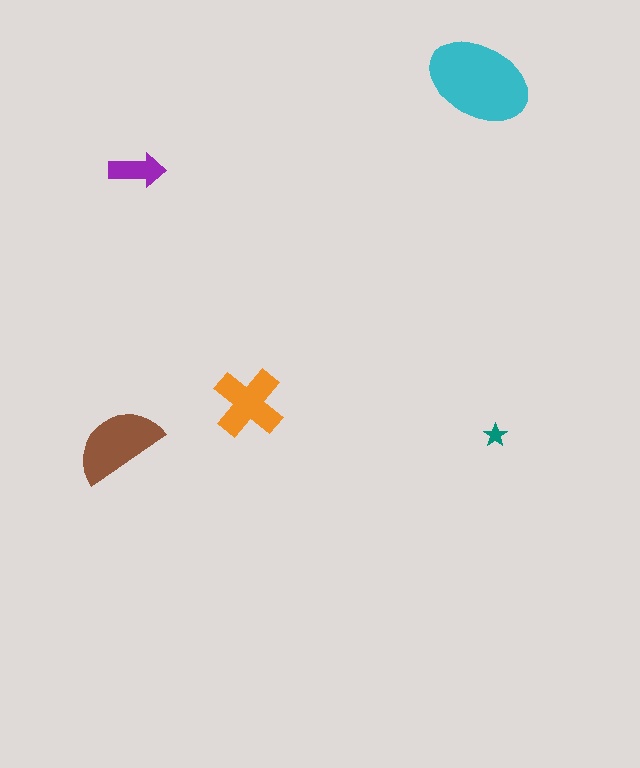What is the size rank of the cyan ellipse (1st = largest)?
1st.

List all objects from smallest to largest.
The teal star, the purple arrow, the orange cross, the brown semicircle, the cyan ellipse.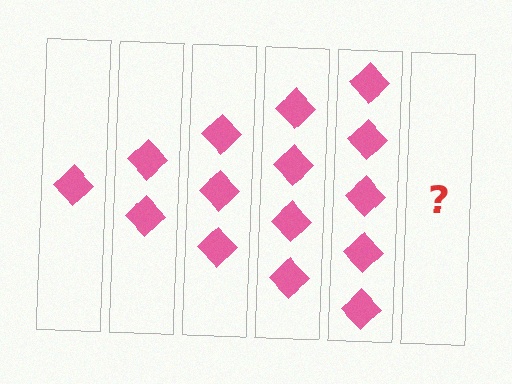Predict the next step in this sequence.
The next step is 6 diamonds.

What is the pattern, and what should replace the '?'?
The pattern is that each step adds one more diamond. The '?' should be 6 diamonds.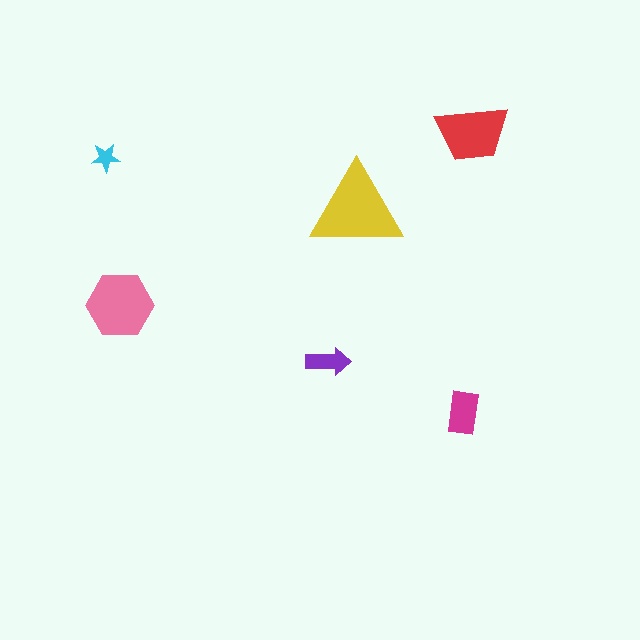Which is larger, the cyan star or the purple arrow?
The purple arrow.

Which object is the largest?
The yellow triangle.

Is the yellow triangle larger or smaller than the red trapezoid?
Larger.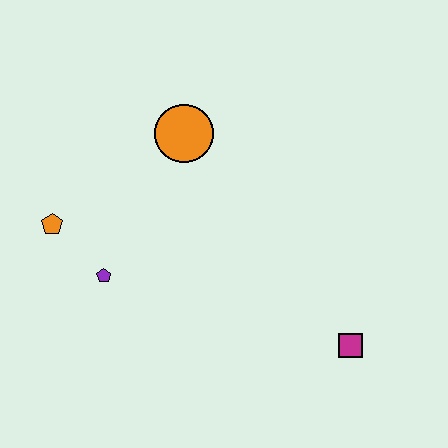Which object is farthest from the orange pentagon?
The magenta square is farthest from the orange pentagon.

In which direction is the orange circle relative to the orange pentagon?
The orange circle is to the right of the orange pentagon.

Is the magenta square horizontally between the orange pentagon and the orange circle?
No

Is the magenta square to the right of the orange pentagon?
Yes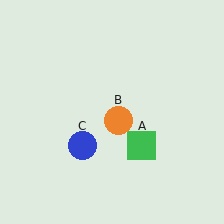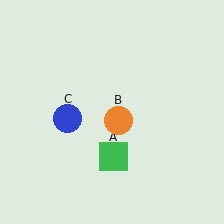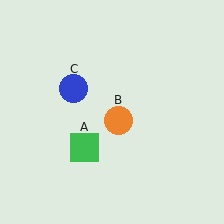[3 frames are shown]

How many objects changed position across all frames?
2 objects changed position: green square (object A), blue circle (object C).